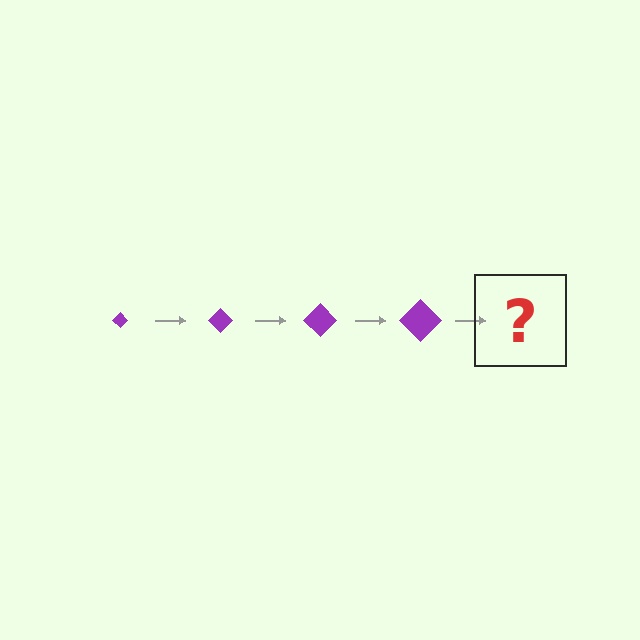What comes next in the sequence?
The next element should be a purple diamond, larger than the previous one.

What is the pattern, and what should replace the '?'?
The pattern is that the diamond gets progressively larger each step. The '?' should be a purple diamond, larger than the previous one.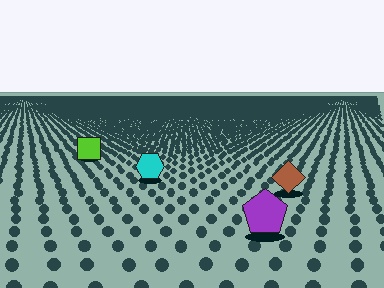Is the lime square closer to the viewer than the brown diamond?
No. The brown diamond is closer — you can tell from the texture gradient: the ground texture is coarser near it.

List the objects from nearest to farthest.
From nearest to farthest: the purple pentagon, the brown diamond, the cyan hexagon, the lime square.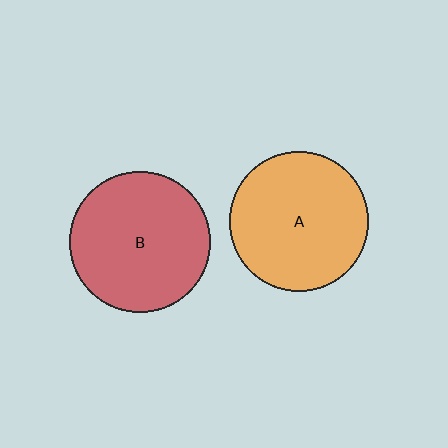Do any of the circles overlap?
No, none of the circles overlap.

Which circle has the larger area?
Circle B (red).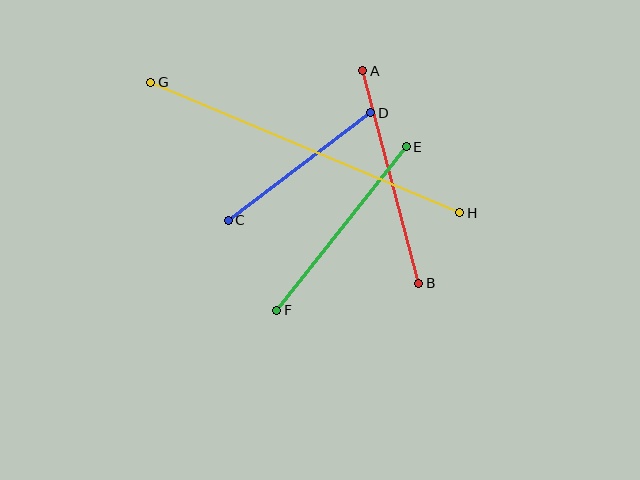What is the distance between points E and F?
The distance is approximately 209 pixels.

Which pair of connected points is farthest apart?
Points G and H are farthest apart.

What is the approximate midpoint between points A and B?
The midpoint is at approximately (391, 177) pixels.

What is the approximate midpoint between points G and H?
The midpoint is at approximately (305, 147) pixels.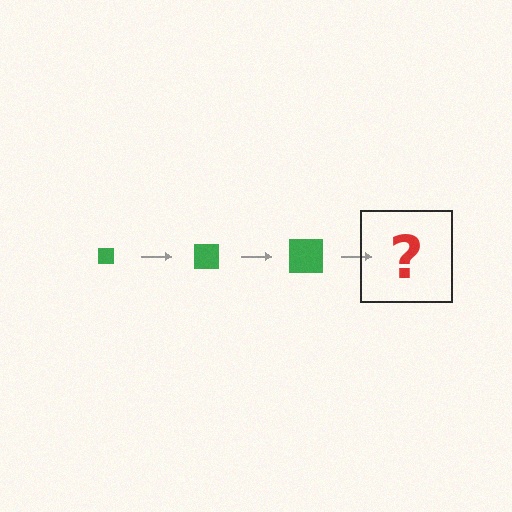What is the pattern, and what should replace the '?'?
The pattern is that the square gets progressively larger each step. The '?' should be a green square, larger than the previous one.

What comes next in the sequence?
The next element should be a green square, larger than the previous one.